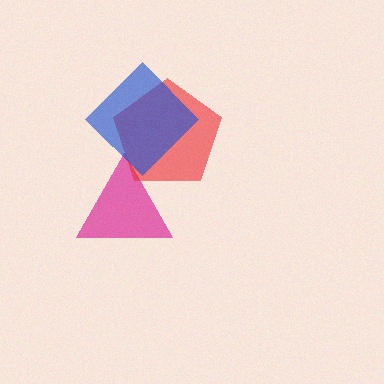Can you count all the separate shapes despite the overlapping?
Yes, there are 3 separate shapes.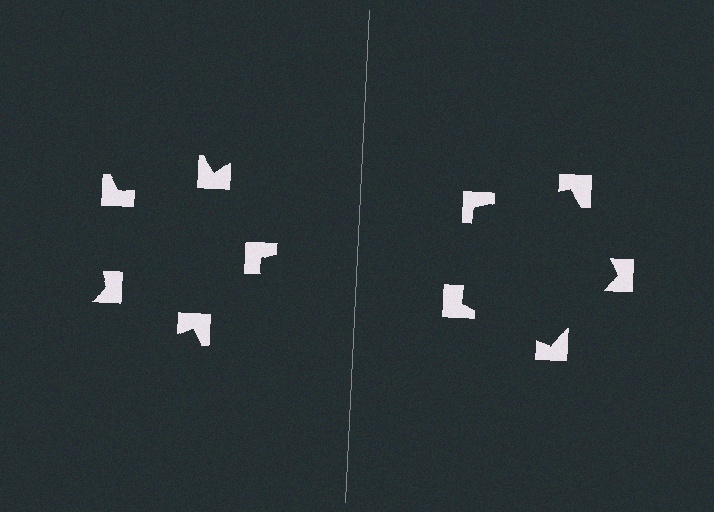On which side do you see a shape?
An illusory pentagon appears on the right side. On the left side the wedge cuts are rotated, so no coherent shape forms.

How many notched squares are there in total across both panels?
10 — 5 on each side.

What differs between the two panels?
The notched squares are positioned identically on both sides; only the wedge orientations differ. On the right they align to a pentagon; on the left they are misaligned.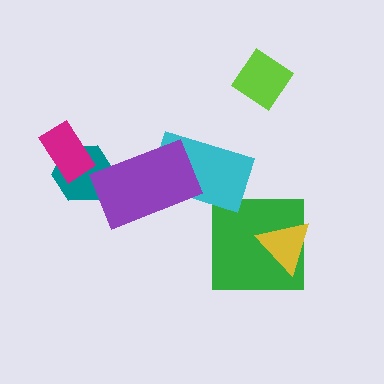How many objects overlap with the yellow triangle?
1 object overlaps with the yellow triangle.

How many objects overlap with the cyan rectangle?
1 object overlaps with the cyan rectangle.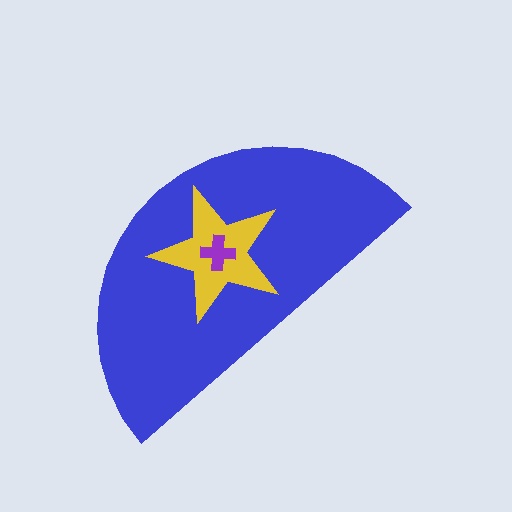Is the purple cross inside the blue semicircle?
Yes.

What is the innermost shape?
The purple cross.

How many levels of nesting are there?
3.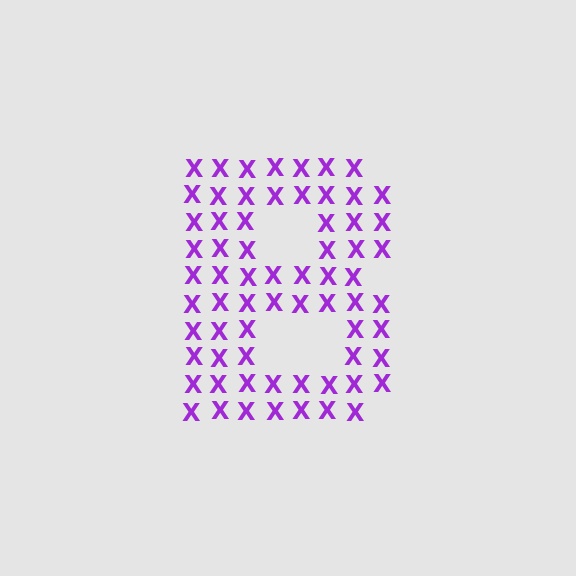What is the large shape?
The large shape is the letter B.